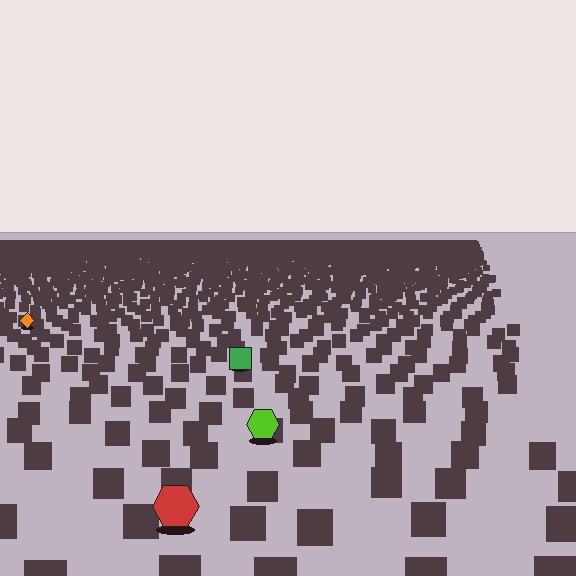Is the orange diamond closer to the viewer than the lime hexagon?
No. The lime hexagon is closer — you can tell from the texture gradient: the ground texture is coarser near it.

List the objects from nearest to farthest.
From nearest to farthest: the red hexagon, the lime hexagon, the green square, the orange diamond.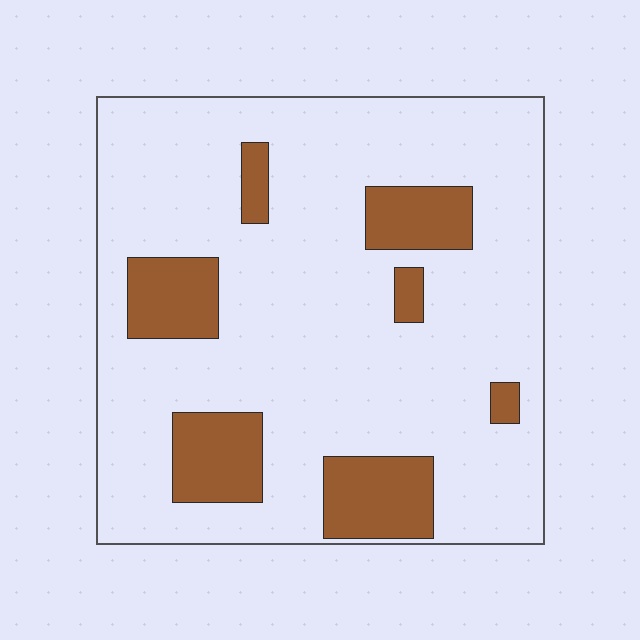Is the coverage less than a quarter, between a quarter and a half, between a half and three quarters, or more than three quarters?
Less than a quarter.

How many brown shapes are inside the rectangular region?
7.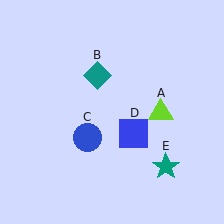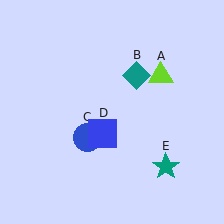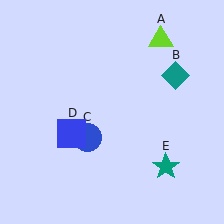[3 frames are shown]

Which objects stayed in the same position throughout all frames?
Blue circle (object C) and teal star (object E) remained stationary.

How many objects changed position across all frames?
3 objects changed position: lime triangle (object A), teal diamond (object B), blue square (object D).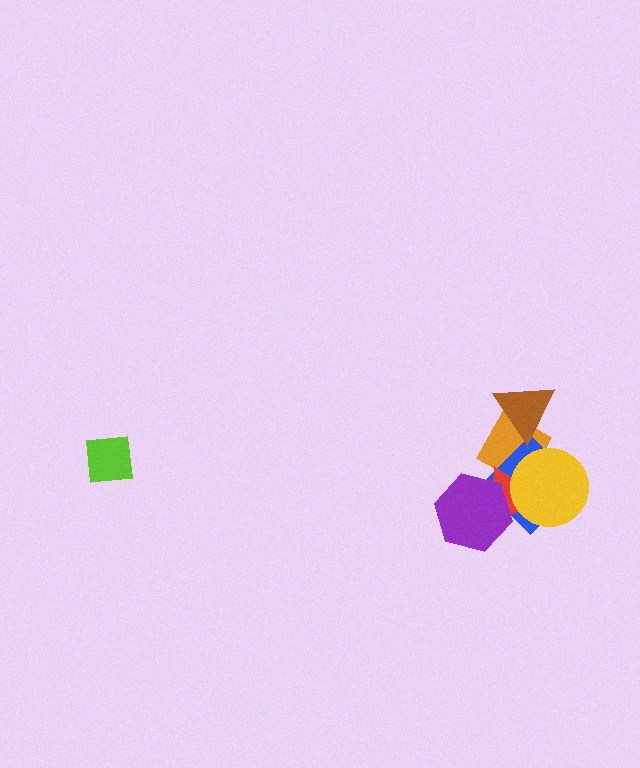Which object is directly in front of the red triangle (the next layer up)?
The purple hexagon is directly in front of the red triangle.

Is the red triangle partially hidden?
Yes, it is partially covered by another shape.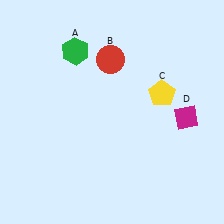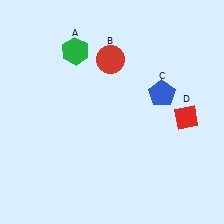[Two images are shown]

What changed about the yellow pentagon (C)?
In Image 1, C is yellow. In Image 2, it changed to blue.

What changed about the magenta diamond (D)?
In Image 1, D is magenta. In Image 2, it changed to red.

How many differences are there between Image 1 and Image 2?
There are 2 differences between the two images.